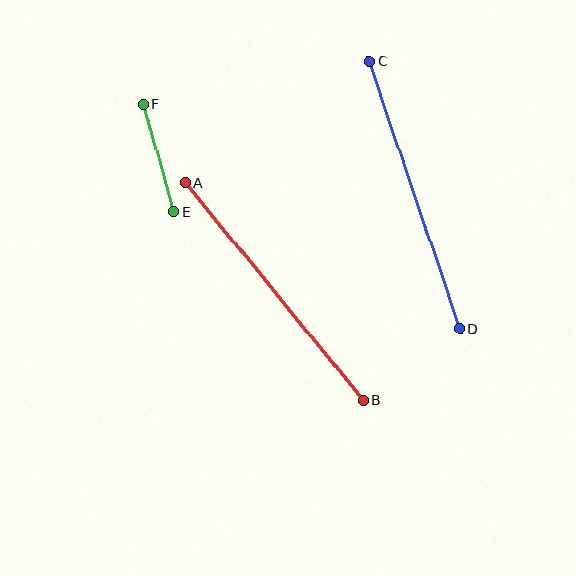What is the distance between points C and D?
The distance is approximately 282 pixels.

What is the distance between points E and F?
The distance is approximately 112 pixels.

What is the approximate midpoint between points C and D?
The midpoint is at approximately (415, 195) pixels.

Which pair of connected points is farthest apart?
Points C and D are farthest apart.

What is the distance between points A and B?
The distance is approximately 281 pixels.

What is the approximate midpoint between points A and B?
The midpoint is at approximately (274, 292) pixels.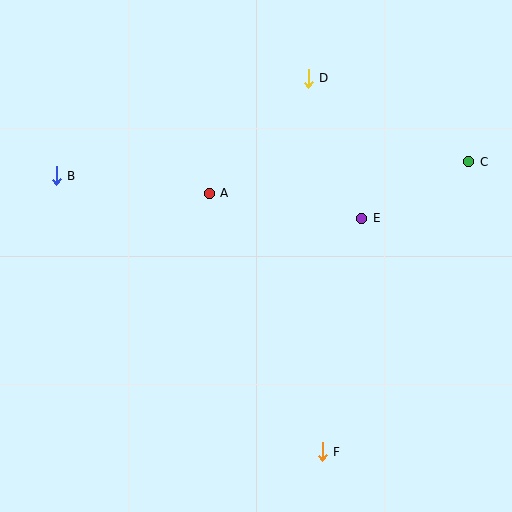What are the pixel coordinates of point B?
Point B is at (56, 176).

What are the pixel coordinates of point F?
Point F is at (322, 452).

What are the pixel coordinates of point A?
Point A is at (209, 193).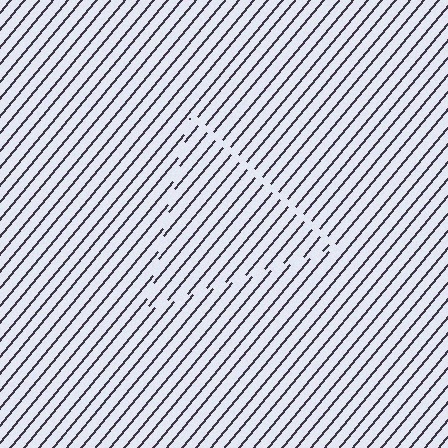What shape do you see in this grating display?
An illusory triangle. The interior of the shape contains the same grating, shifted by half a period — the contour is defined by the phase discontinuity where line-ends from the inner and outer gratings abut.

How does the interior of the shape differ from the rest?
The interior of the shape contains the same grating, shifted by half a period — the contour is defined by the phase discontinuity where line-ends from the inner and outer gratings abut.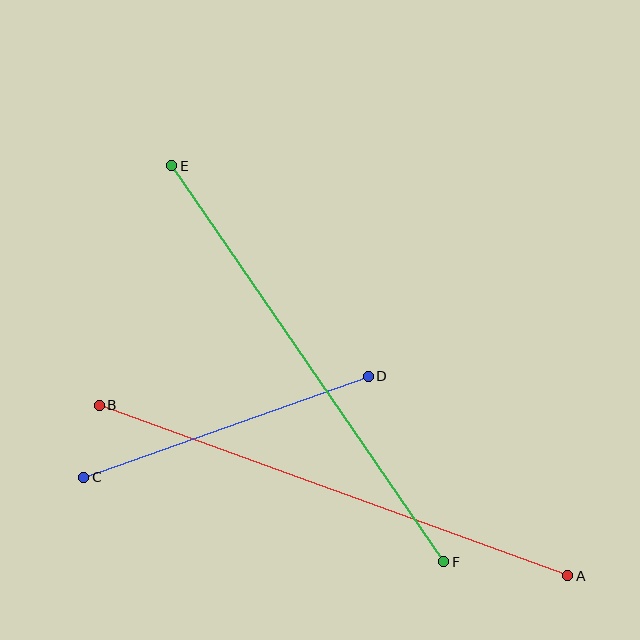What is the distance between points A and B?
The distance is approximately 498 pixels.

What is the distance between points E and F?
The distance is approximately 481 pixels.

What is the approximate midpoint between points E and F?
The midpoint is at approximately (308, 364) pixels.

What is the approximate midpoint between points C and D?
The midpoint is at approximately (226, 427) pixels.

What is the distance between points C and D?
The distance is approximately 302 pixels.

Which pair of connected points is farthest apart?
Points A and B are farthest apart.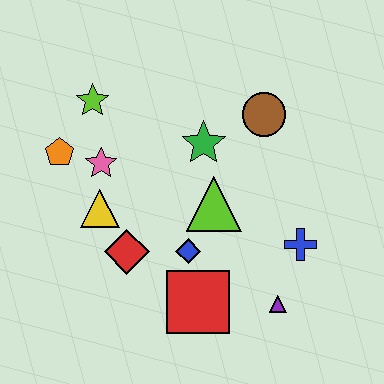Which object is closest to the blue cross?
The purple triangle is closest to the blue cross.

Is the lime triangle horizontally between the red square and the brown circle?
Yes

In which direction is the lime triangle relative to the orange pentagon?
The lime triangle is to the right of the orange pentagon.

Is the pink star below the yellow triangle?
No